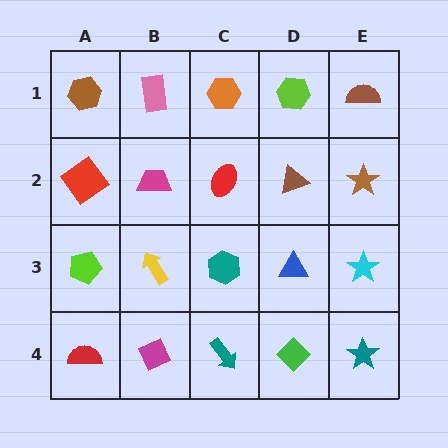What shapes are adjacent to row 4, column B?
A yellow arrow (row 3, column B), a red semicircle (row 4, column A), a teal arrow (row 4, column C).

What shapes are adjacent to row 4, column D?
A blue triangle (row 3, column D), a teal arrow (row 4, column C), a teal star (row 4, column E).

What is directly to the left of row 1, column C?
A pink rectangle.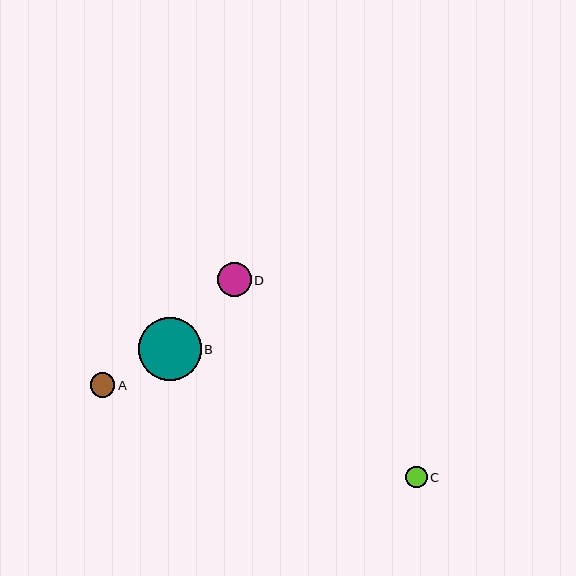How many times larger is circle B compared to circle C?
Circle B is approximately 3.0 times the size of circle C.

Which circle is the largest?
Circle B is the largest with a size of approximately 63 pixels.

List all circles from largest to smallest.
From largest to smallest: B, D, A, C.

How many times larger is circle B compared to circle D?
Circle B is approximately 1.9 times the size of circle D.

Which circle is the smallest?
Circle C is the smallest with a size of approximately 21 pixels.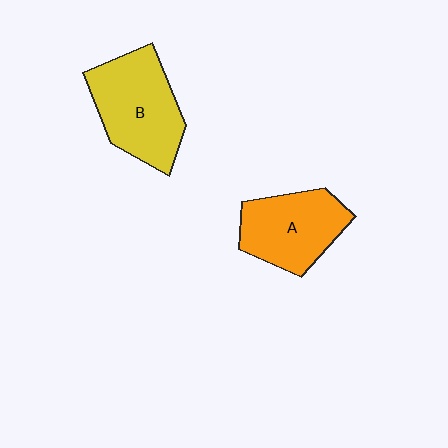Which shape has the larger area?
Shape B (yellow).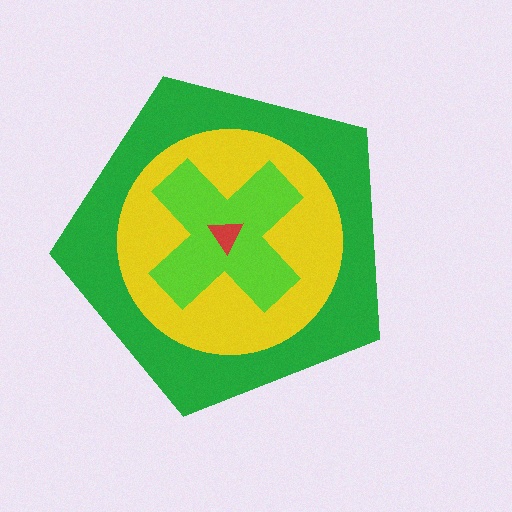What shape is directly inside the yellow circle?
The lime cross.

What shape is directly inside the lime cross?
The red triangle.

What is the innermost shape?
The red triangle.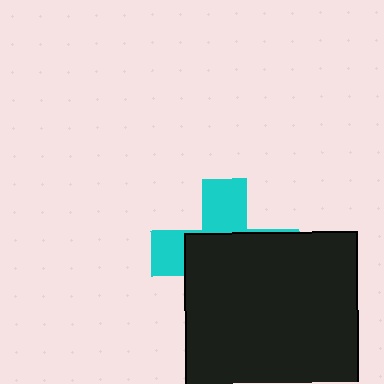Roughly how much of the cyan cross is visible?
A small part of it is visible (roughly 37%).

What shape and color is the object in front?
The object in front is a black square.